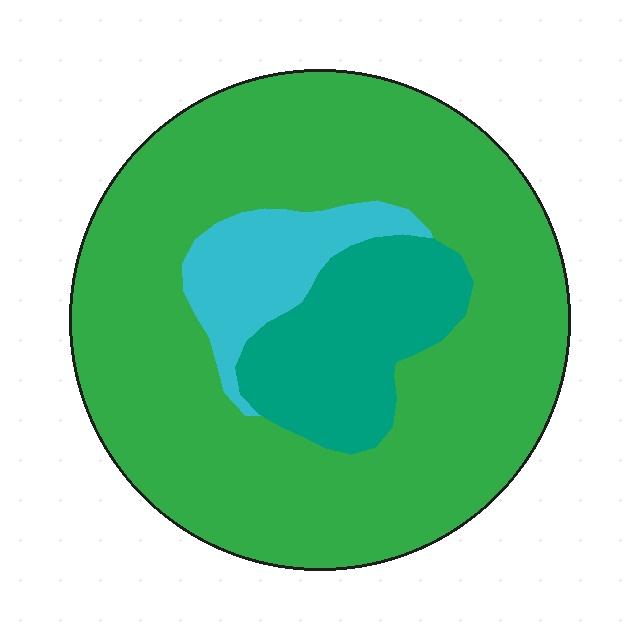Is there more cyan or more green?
Green.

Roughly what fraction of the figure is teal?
Teal takes up about one sixth (1/6) of the figure.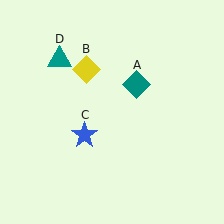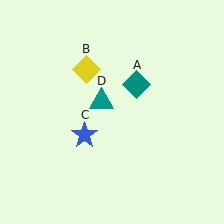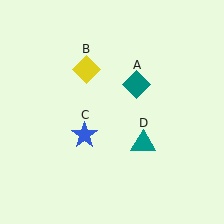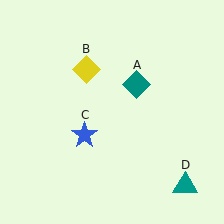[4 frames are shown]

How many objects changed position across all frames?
1 object changed position: teal triangle (object D).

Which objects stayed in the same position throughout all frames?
Teal diamond (object A) and yellow diamond (object B) and blue star (object C) remained stationary.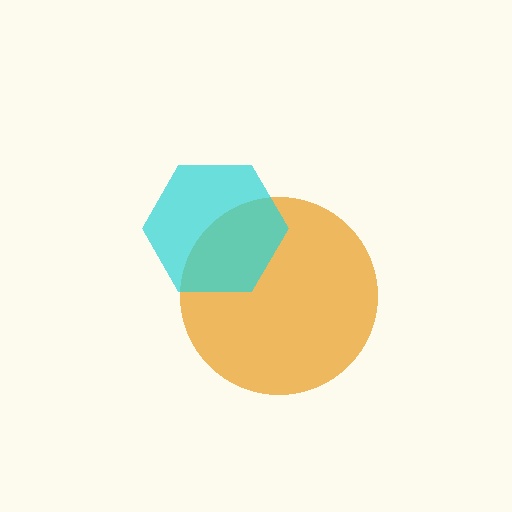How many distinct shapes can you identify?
There are 2 distinct shapes: an orange circle, a cyan hexagon.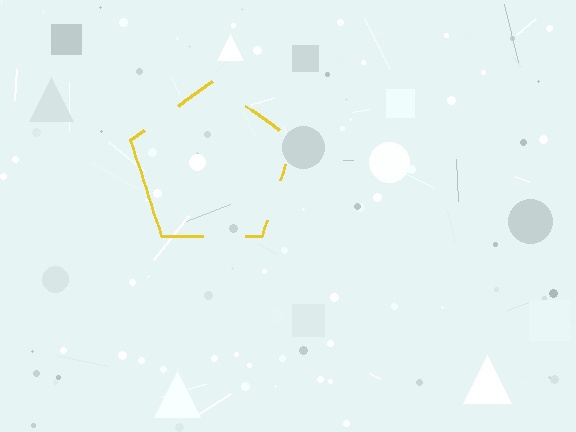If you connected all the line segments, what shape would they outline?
They would outline a pentagon.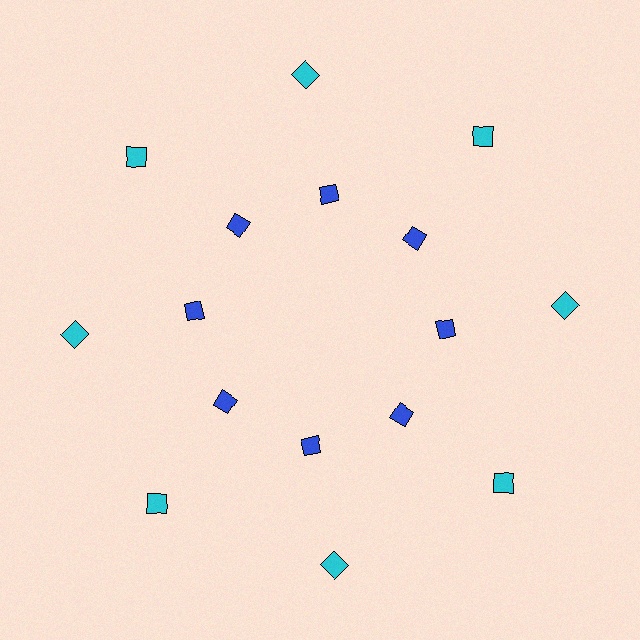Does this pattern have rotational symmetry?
Yes, this pattern has 8-fold rotational symmetry. It looks the same after rotating 45 degrees around the center.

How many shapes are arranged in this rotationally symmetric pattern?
There are 16 shapes, arranged in 8 groups of 2.